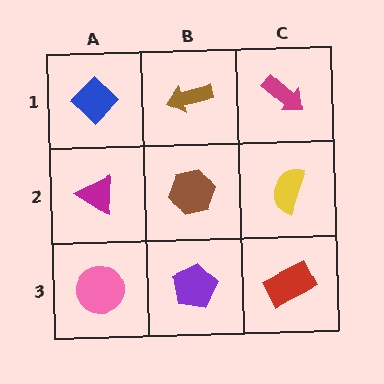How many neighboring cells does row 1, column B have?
3.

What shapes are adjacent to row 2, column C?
A magenta arrow (row 1, column C), a red rectangle (row 3, column C), a brown hexagon (row 2, column B).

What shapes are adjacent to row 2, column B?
A brown arrow (row 1, column B), a purple pentagon (row 3, column B), a magenta triangle (row 2, column A), a yellow semicircle (row 2, column C).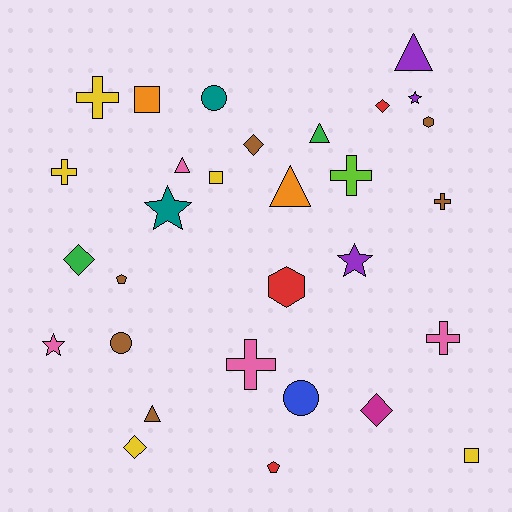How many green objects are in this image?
There are 2 green objects.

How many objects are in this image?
There are 30 objects.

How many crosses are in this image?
There are 6 crosses.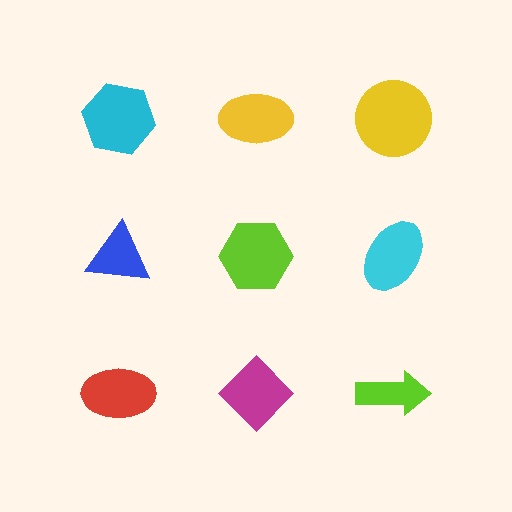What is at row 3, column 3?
A lime arrow.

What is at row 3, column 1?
A red ellipse.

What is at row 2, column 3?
A cyan ellipse.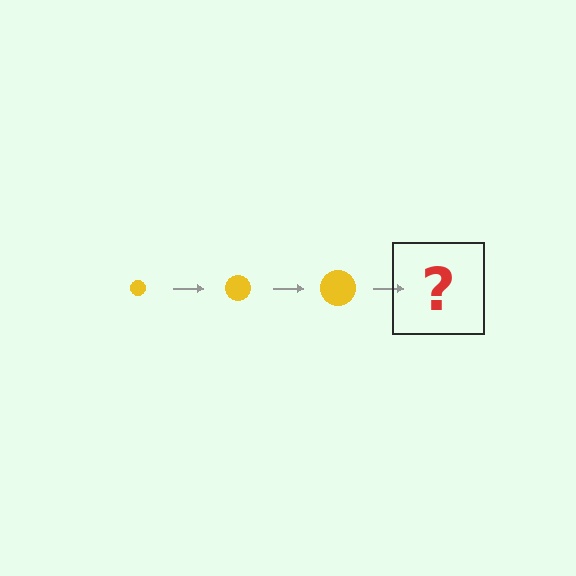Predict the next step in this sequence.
The next step is a yellow circle, larger than the previous one.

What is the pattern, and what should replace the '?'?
The pattern is that the circle gets progressively larger each step. The '?' should be a yellow circle, larger than the previous one.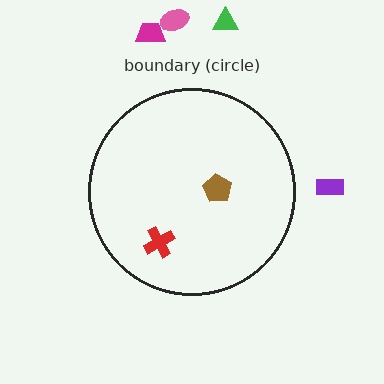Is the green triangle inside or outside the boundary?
Outside.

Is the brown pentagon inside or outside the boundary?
Inside.